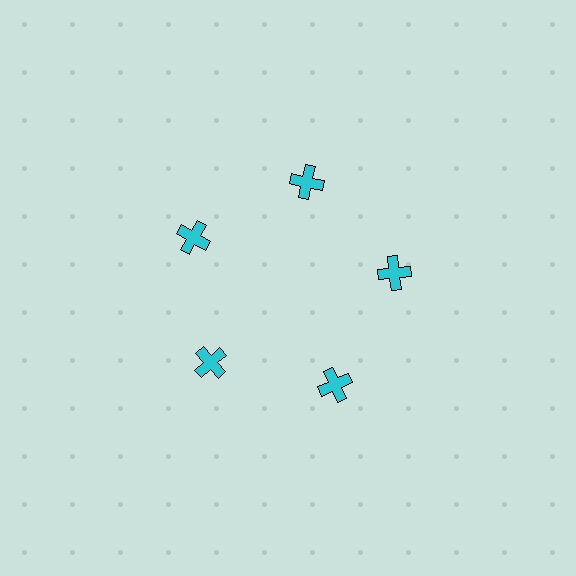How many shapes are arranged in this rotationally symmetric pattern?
There are 5 shapes, arranged in 5 groups of 1.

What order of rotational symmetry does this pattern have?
This pattern has 5-fold rotational symmetry.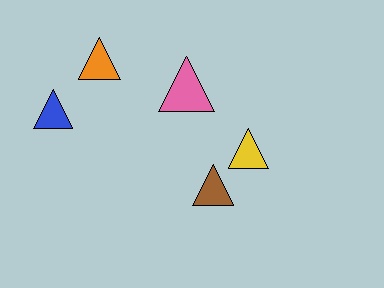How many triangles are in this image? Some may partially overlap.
There are 5 triangles.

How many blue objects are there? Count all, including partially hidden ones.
There is 1 blue object.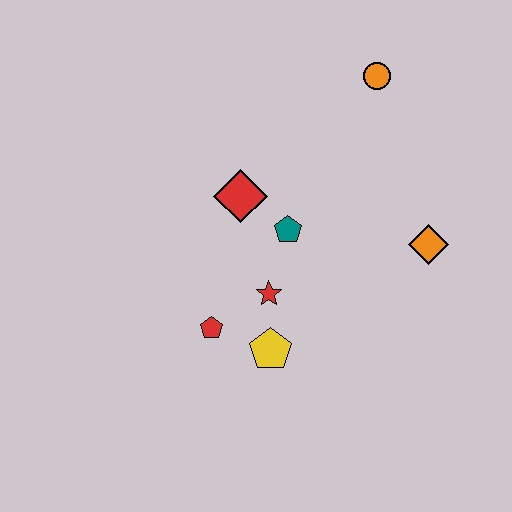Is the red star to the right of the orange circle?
No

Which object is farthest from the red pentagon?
The orange circle is farthest from the red pentagon.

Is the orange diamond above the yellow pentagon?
Yes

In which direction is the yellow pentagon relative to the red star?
The yellow pentagon is below the red star.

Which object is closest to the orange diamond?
The teal pentagon is closest to the orange diamond.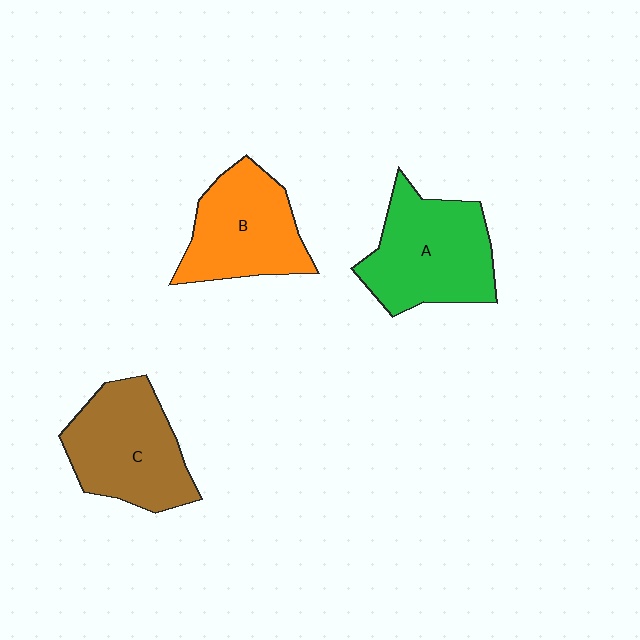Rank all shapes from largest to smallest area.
From largest to smallest: A (green), C (brown), B (orange).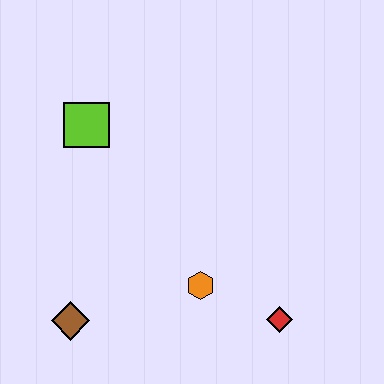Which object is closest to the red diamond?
The orange hexagon is closest to the red diamond.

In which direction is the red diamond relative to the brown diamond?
The red diamond is to the right of the brown diamond.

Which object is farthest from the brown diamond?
The red diamond is farthest from the brown diamond.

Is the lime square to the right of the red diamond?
No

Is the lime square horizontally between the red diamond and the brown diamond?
Yes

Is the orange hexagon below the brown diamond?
No